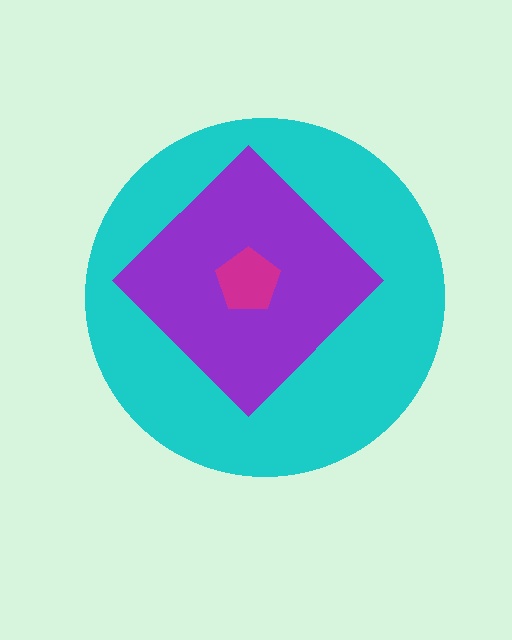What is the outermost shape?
The cyan circle.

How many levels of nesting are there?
3.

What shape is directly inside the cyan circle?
The purple diamond.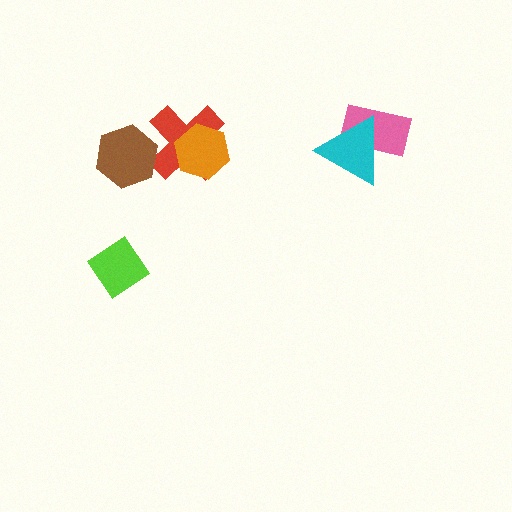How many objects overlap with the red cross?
2 objects overlap with the red cross.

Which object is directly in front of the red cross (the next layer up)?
The orange hexagon is directly in front of the red cross.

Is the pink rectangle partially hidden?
Yes, it is partially covered by another shape.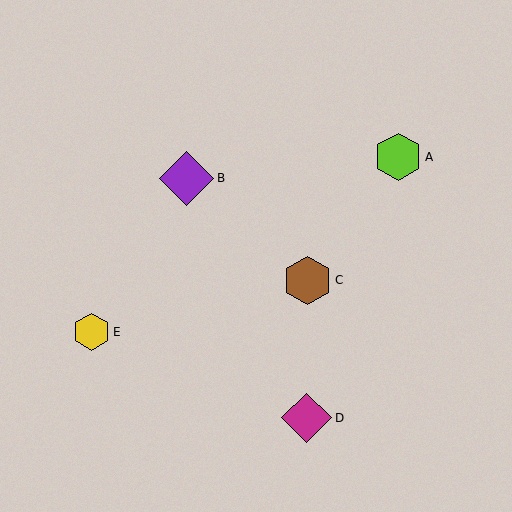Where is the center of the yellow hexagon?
The center of the yellow hexagon is at (92, 332).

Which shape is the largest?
The purple diamond (labeled B) is the largest.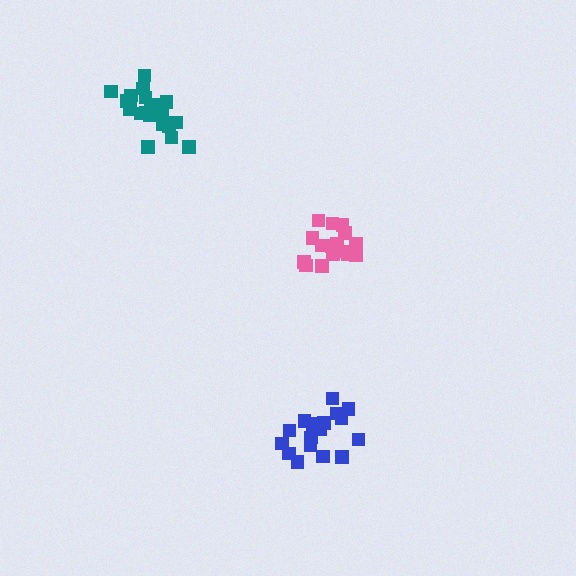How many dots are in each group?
Group 1: 18 dots, Group 2: 20 dots, Group 3: 17 dots (55 total).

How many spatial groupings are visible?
There are 3 spatial groupings.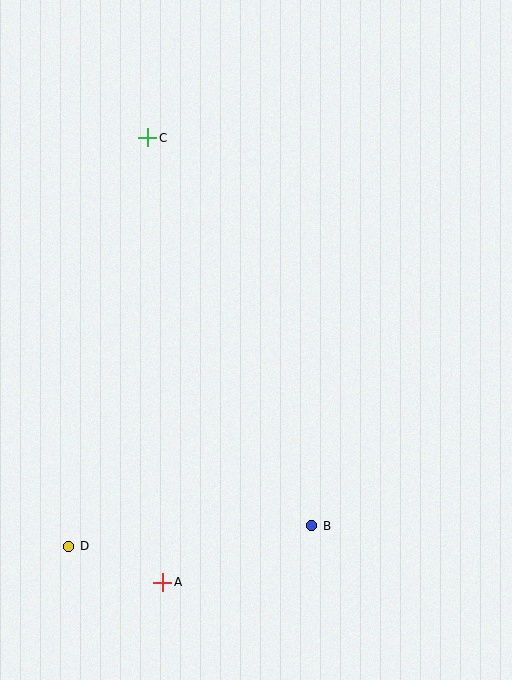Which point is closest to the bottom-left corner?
Point D is closest to the bottom-left corner.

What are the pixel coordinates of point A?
Point A is at (163, 583).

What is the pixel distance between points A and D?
The distance between A and D is 101 pixels.